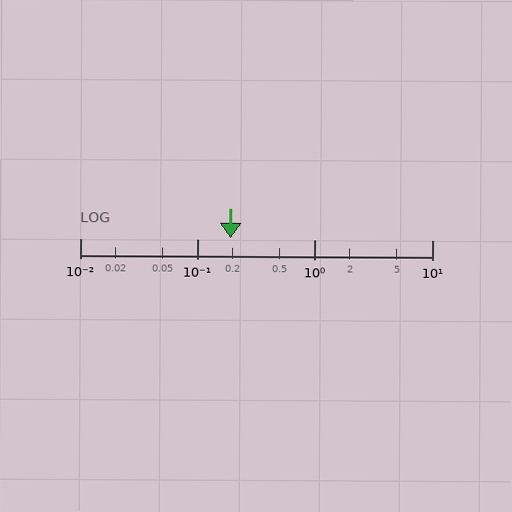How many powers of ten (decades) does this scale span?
The scale spans 3 decades, from 0.01 to 10.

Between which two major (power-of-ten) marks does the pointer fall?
The pointer is between 0.1 and 1.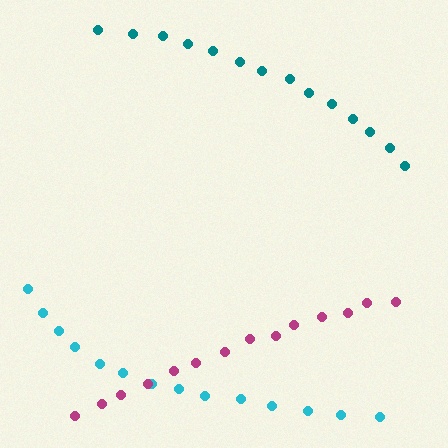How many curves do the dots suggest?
There are 3 distinct paths.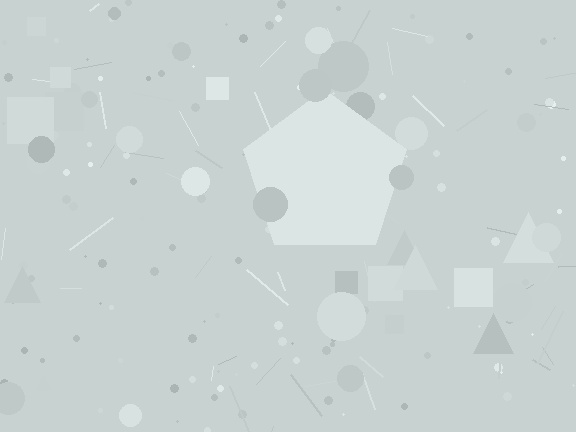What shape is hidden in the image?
A pentagon is hidden in the image.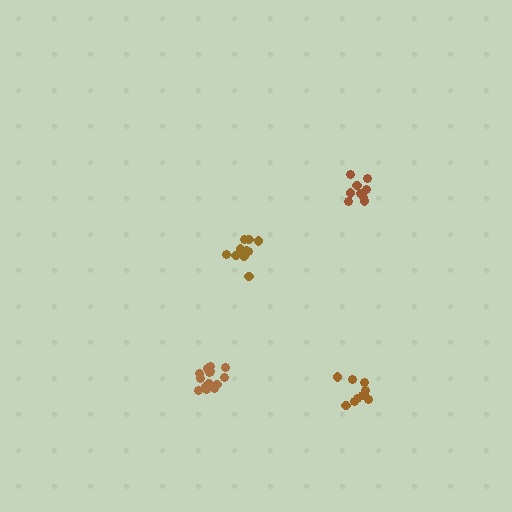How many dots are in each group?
Group 1: 9 dots, Group 2: 10 dots, Group 3: 14 dots, Group 4: 10 dots (43 total).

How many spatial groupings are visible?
There are 4 spatial groupings.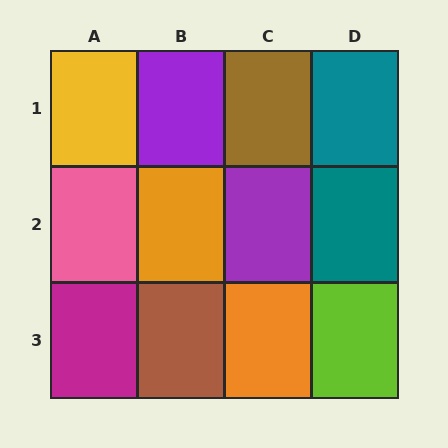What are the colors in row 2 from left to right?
Pink, orange, purple, teal.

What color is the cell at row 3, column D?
Lime.